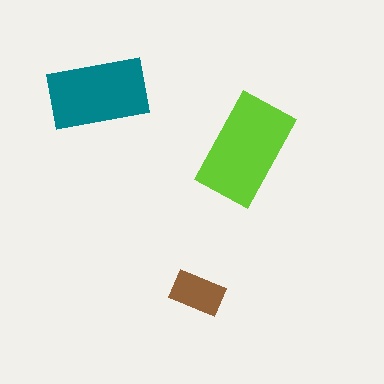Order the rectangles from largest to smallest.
the lime one, the teal one, the brown one.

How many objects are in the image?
There are 3 objects in the image.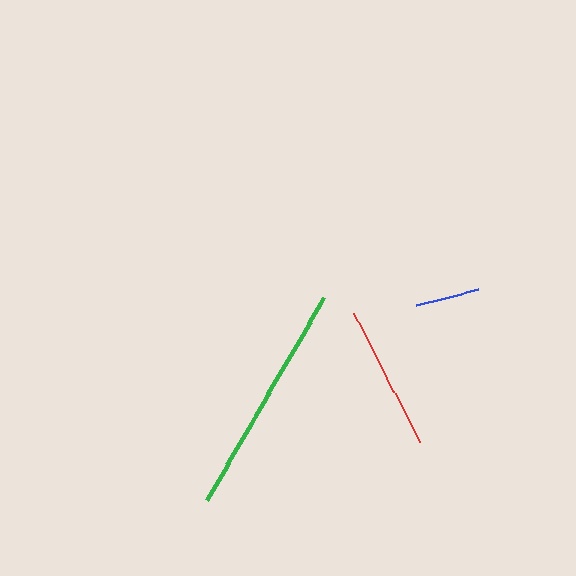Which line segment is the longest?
The green line is the longest at approximately 234 pixels.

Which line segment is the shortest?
The blue line is the shortest at approximately 63 pixels.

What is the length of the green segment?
The green segment is approximately 234 pixels long.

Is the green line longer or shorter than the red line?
The green line is longer than the red line.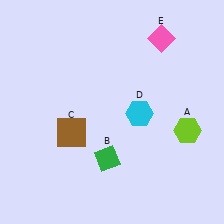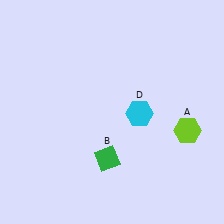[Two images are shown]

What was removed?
The pink diamond (E), the brown square (C) were removed in Image 2.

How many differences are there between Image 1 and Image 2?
There are 2 differences between the two images.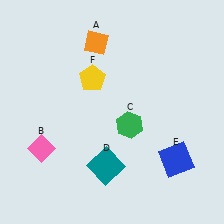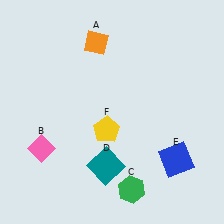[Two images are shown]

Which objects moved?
The objects that moved are: the green hexagon (C), the yellow pentagon (F).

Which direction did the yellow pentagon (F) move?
The yellow pentagon (F) moved down.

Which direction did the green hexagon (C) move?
The green hexagon (C) moved down.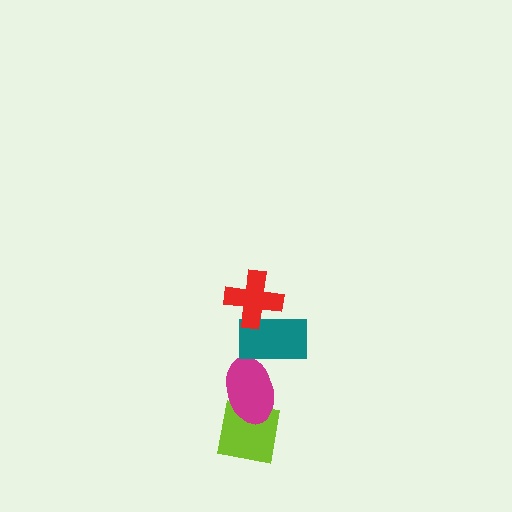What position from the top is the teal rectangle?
The teal rectangle is 2nd from the top.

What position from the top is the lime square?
The lime square is 4th from the top.